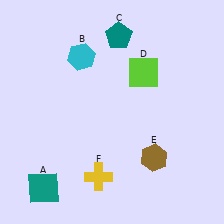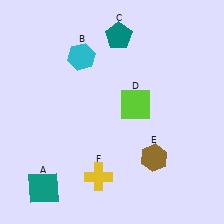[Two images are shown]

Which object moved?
The lime square (D) moved down.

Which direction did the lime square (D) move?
The lime square (D) moved down.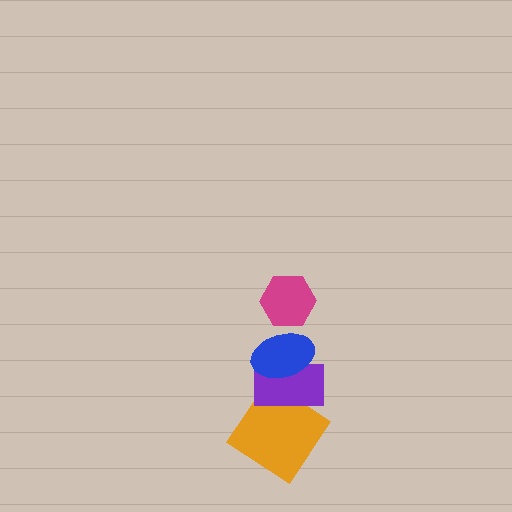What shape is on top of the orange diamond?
The purple rectangle is on top of the orange diamond.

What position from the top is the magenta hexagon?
The magenta hexagon is 1st from the top.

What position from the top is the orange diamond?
The orange diamond is 4th from the top.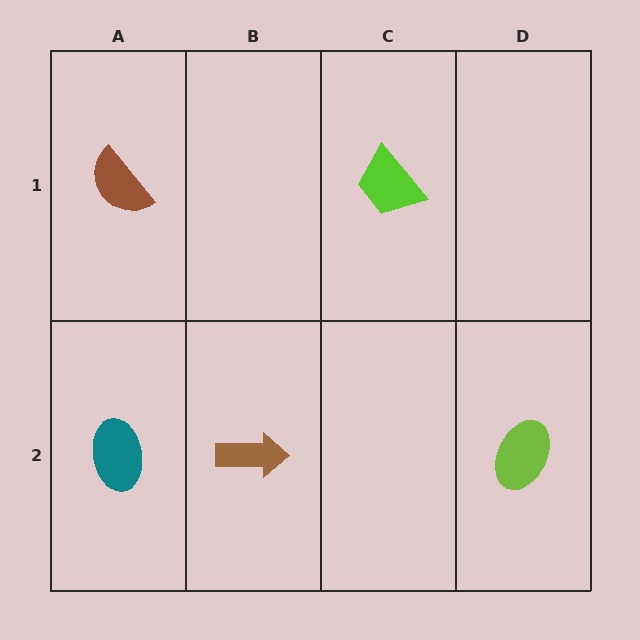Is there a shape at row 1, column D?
No, that cell is empty.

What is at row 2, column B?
A brown arrow.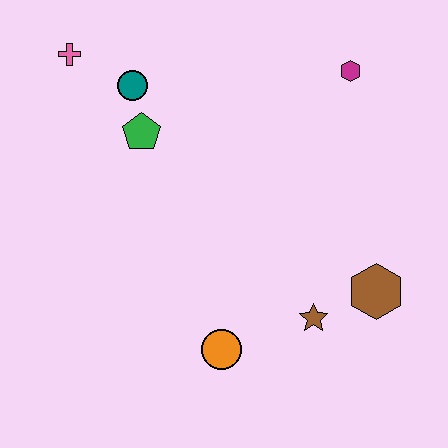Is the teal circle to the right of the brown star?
No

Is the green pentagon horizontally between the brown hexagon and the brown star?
No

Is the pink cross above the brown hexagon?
Yes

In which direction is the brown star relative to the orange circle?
The brown star is to the right of the orange circle.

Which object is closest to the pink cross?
The teal circle is closest to the pink cross.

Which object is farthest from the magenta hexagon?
The orange circle is farthest from the magenta hexagon.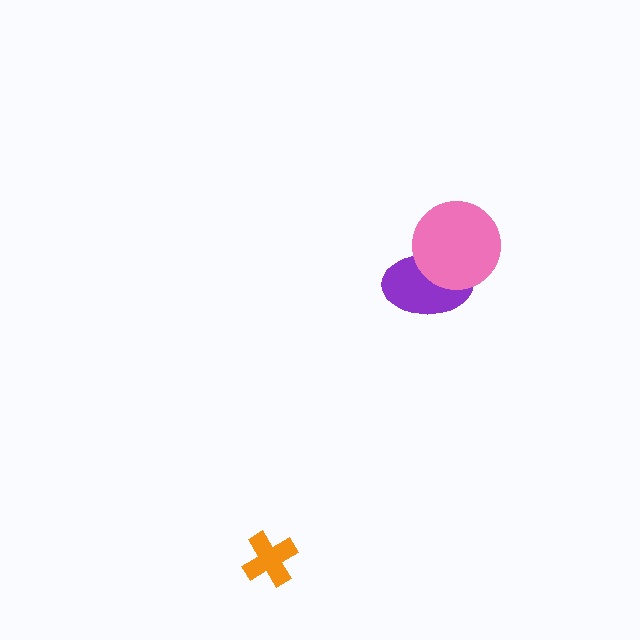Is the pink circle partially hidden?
No, no other shape covers it.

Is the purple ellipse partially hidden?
Yes, it is partially covered by another shape.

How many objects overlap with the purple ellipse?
1 object overlaps with the purple ellipse.